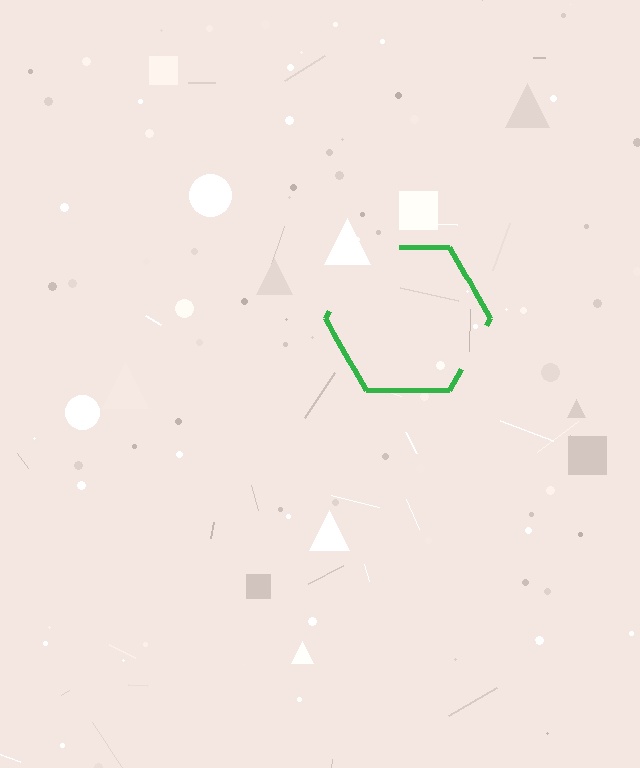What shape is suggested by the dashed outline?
The dashed outline suggests a hexagon.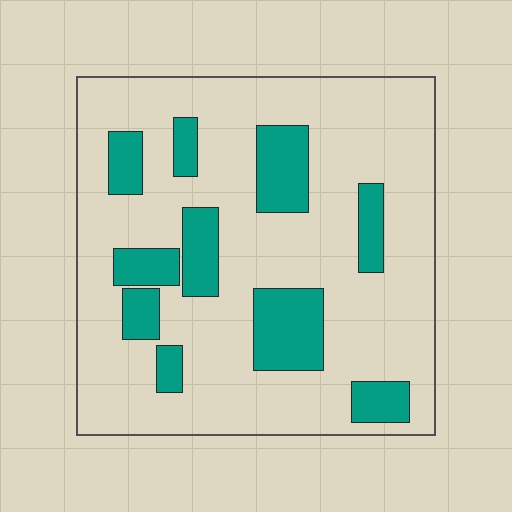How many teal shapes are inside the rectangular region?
10.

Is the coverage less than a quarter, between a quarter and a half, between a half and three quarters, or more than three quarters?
Less than a quarter.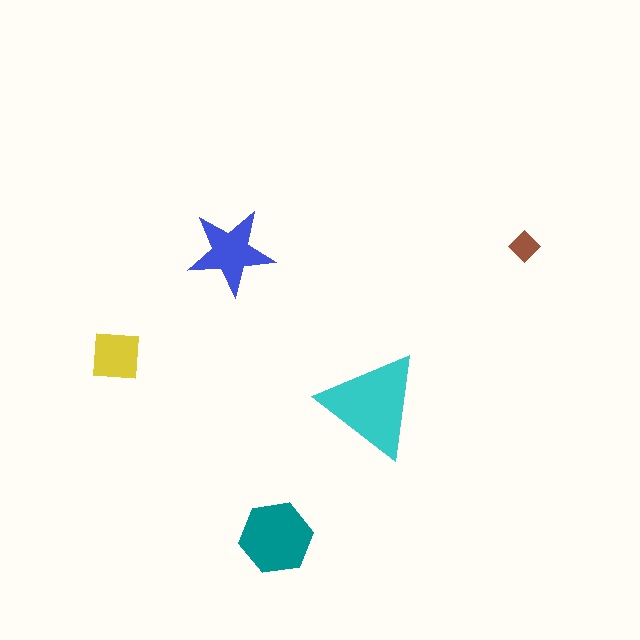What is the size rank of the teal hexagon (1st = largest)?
2nd.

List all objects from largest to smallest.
The cyan triangle, the teal hexagon, the blue star, the yellow square, the brown diamond.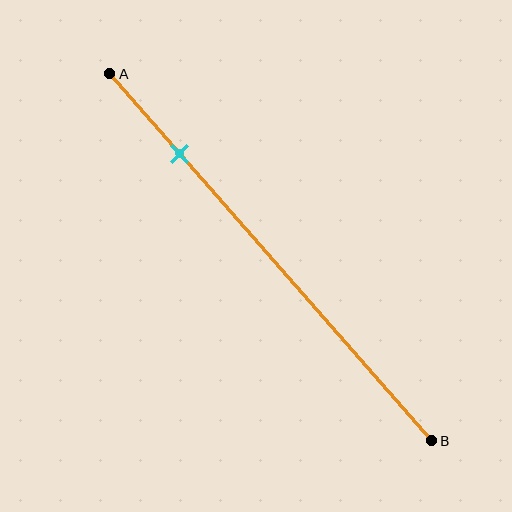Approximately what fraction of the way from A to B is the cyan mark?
The cyan mark is approximately 20% of the way from A to B.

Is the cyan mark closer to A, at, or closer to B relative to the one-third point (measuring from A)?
The cyan mark is closer to point A than the one-third point of segment AB.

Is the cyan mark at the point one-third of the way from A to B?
No, the mark is at about 20% from A, not at the 33% one-third point.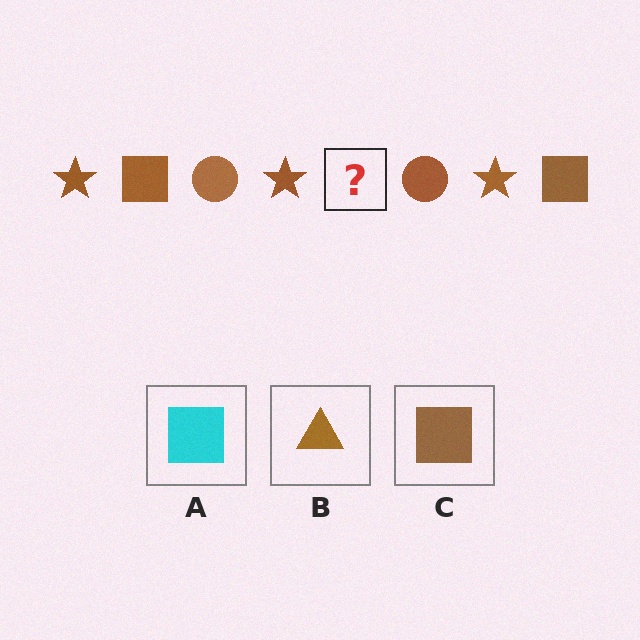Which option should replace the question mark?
Option C.